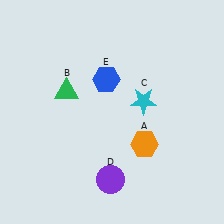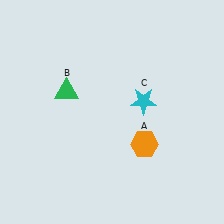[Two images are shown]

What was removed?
The purple circle (D), the blue hexagon (E) were removed in Image 2.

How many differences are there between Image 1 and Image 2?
There are 2 differences between the two images.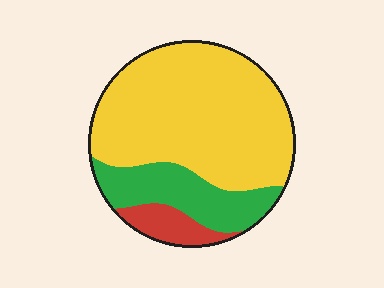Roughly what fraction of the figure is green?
Green covers 22% of the figure.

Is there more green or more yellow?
Yellow.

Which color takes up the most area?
Yellow, at roughly 70%.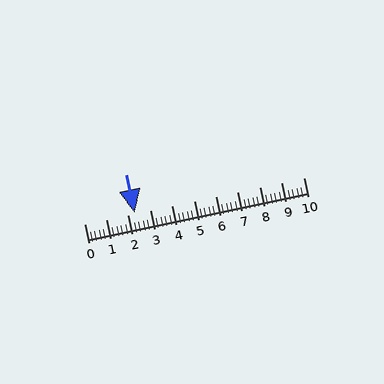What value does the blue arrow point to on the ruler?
The blue arrow points to approximately 2.3.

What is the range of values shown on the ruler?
The ruler shows values from 0 to 10.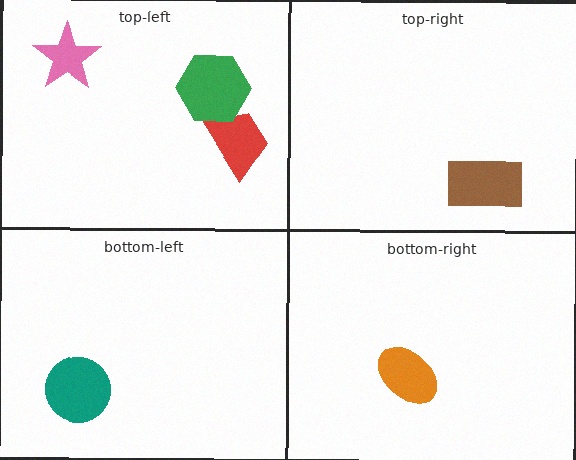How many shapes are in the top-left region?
3.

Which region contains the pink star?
The top-left region.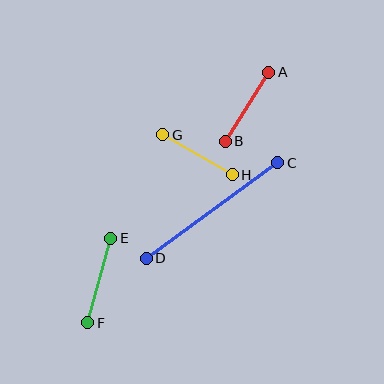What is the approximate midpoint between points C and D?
The midpoint is at approximately (212, 211) pixels.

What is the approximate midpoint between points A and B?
The midpoint is at approximately (247, 107) pixels.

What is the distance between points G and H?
The distance is approximately 80 pixels.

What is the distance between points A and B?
The distance is approximately 81 pixels.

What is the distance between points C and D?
The distance is approximately 163 pixels.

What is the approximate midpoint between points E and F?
The midpoint is at approximately (99, 281) pixels.